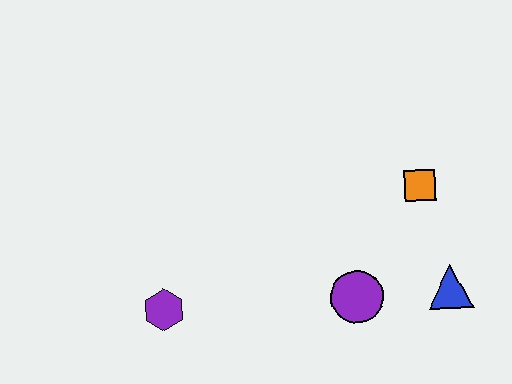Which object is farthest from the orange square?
The purple hexagon is farthest from the orange square.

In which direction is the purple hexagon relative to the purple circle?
The purple hexagon is to the left of the purple circle.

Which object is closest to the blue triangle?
The purple circle is closest to the blue triangle.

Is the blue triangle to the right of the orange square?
Yes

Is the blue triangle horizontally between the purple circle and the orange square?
No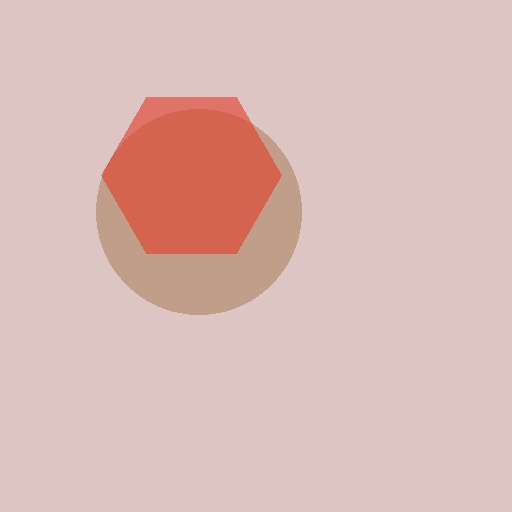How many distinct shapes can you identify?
There are 2 distinct shapes: a brown circle, a red hexagon.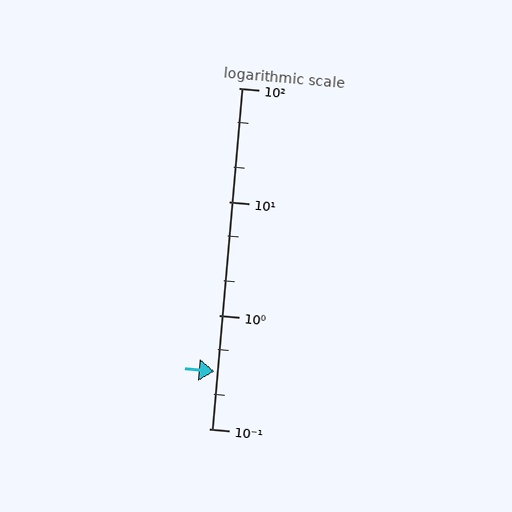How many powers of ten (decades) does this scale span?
The scale spans 3 decades, from 0.1 to 100.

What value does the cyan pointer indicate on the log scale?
The pointer indicates approximately 0.32.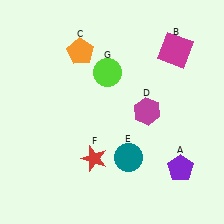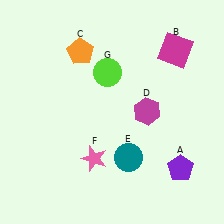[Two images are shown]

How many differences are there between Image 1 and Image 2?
There is 1 difference between the two images.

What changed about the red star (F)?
In Image 1, F is red. In Image 2, it changed to pink.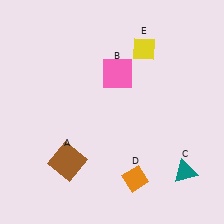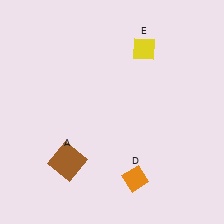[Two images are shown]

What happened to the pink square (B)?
The pink square (B) was removed in Image 2. It was in the top-right area of Image 1.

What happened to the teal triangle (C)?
The teal triangle (C) was removed in Image 2. It was in the bottom-right area of Image 1.